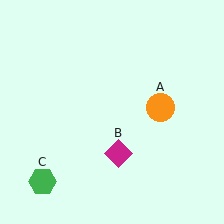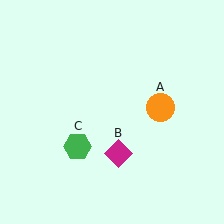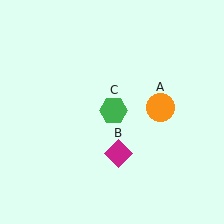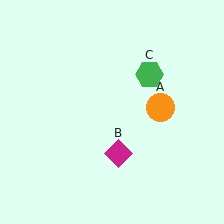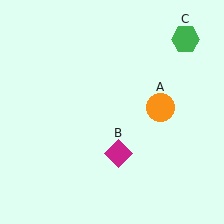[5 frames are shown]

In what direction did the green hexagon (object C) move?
The green hexagon (object C) moved up and to the right.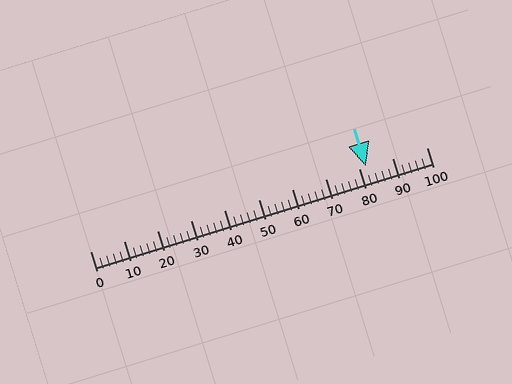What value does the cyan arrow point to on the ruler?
The cyan arrow points to approximately 82.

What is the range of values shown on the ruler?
The ruler shows values from 0 to 100.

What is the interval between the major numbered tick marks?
The major tick marks are spaced 10 units apart.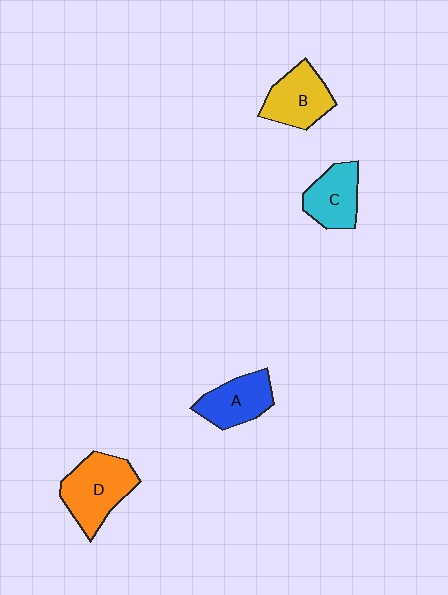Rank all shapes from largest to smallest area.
From largest to smallest: D (orange), B (yellow), A (blue), C (cyan).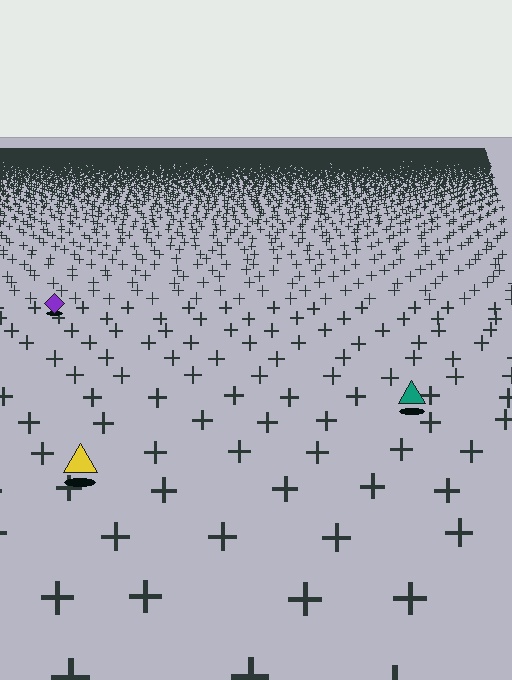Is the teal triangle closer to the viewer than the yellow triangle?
No. The yellow triangle is closer — you can tell from the texture gradient: the ground texture is coarser near it.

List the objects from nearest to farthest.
From nearest to farthest: the yellow triangle, the teal triangle, the purple diamond.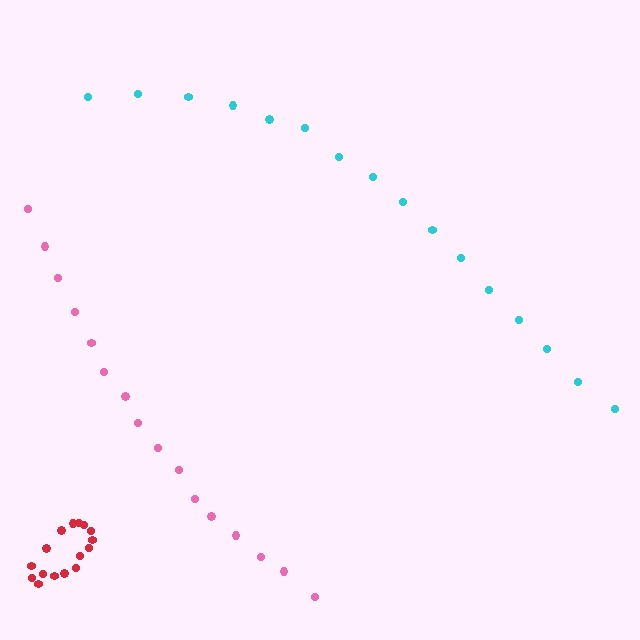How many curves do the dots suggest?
There are 3 distinct paths.